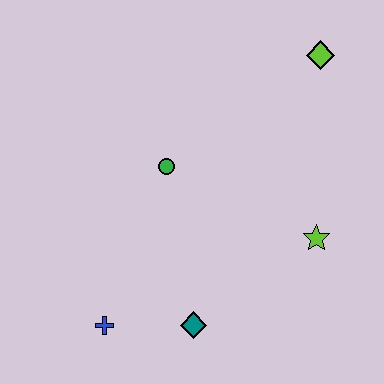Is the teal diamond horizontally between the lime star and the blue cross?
Yes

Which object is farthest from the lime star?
The blue cross is farthest from the lime star.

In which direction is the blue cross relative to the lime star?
The blue cross is to the left of the lime star.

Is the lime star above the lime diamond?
No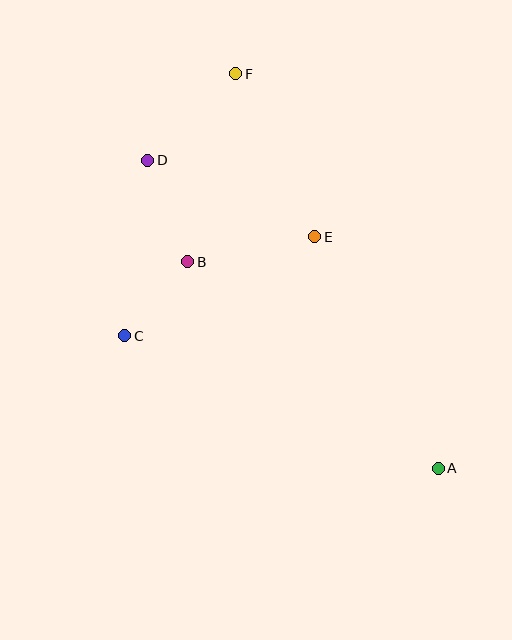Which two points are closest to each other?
Points B and C are closest to each other.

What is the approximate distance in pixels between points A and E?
The distance between A and E is approximately 263 pixels.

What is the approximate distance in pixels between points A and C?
The distance between A and C is approximately 341 pixels.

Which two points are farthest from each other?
Points A and F are farthest from each other.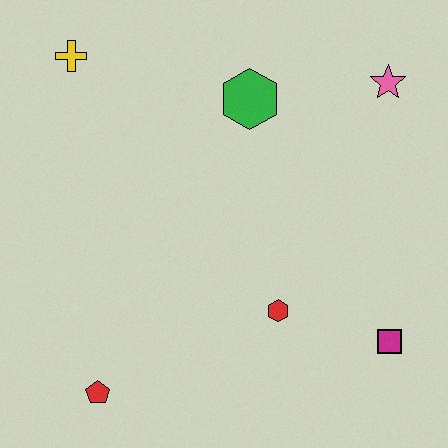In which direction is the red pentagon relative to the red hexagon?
The red pentagon is to the left of the red hexagon.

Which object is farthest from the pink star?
The red pentagon is farthest from the pink star.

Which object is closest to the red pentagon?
The red hexagon is closest to the red pentagon.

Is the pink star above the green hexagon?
Yes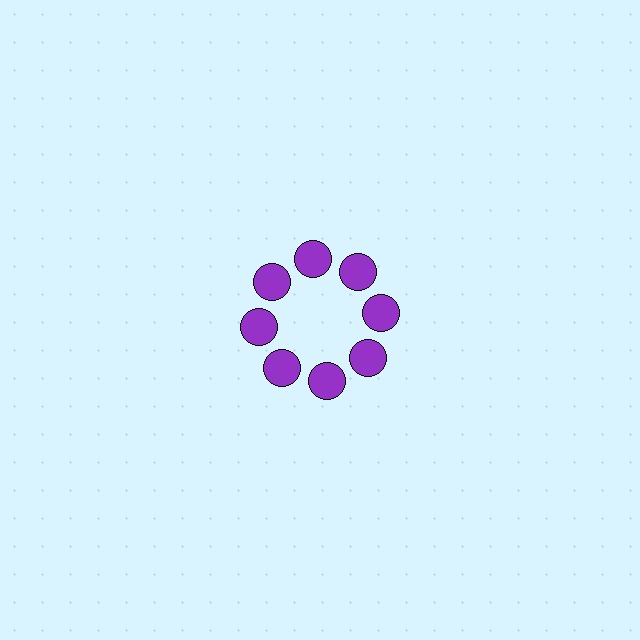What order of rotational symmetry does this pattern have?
This pattern has 8-fold rotational symmetry.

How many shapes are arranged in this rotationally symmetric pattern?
There are 8 shapes, arranged in 8 groups of 1.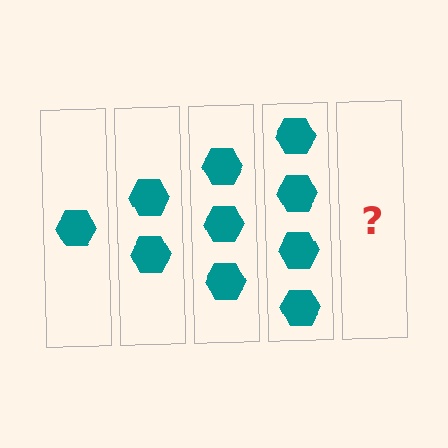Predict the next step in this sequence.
The next step is 5 hexagons.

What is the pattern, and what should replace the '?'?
The pattern is that each step adds one more hexagon. The '?' should be 5 hexagons.